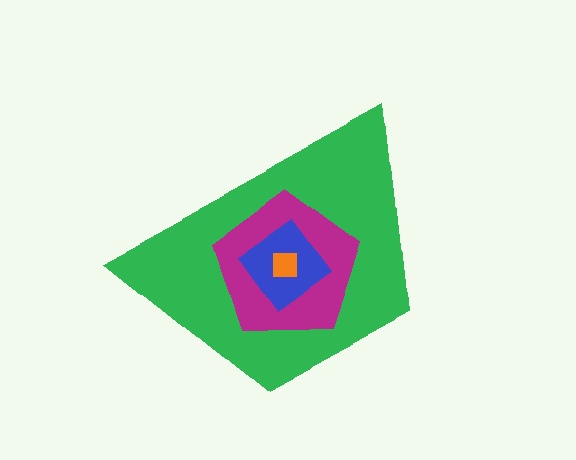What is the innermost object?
The orange square.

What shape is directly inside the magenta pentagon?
The blue diamond.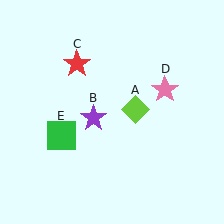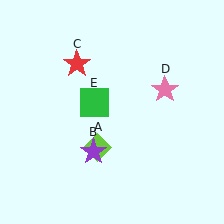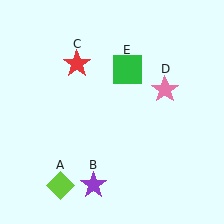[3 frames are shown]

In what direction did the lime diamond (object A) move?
The lime diamond (object A) moved down and to the left.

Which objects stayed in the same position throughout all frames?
Red star (object C) and pink star (object D) remained stationary.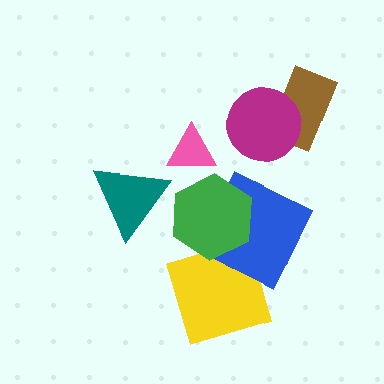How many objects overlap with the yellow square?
2 objects overlap with the yellow square.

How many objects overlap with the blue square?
2 objects overlap with the blue square.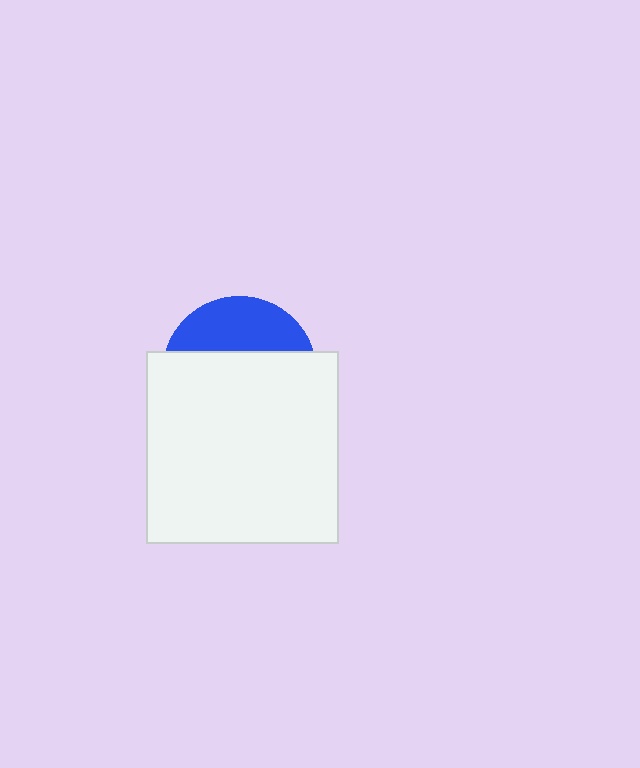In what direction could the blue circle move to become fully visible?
The blue circle could move up. That would shift it out from behind the white square entirely.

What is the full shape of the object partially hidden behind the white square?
The partially hidden object is a blue circle.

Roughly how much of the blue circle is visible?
A small part of it is visible (roughly 32%).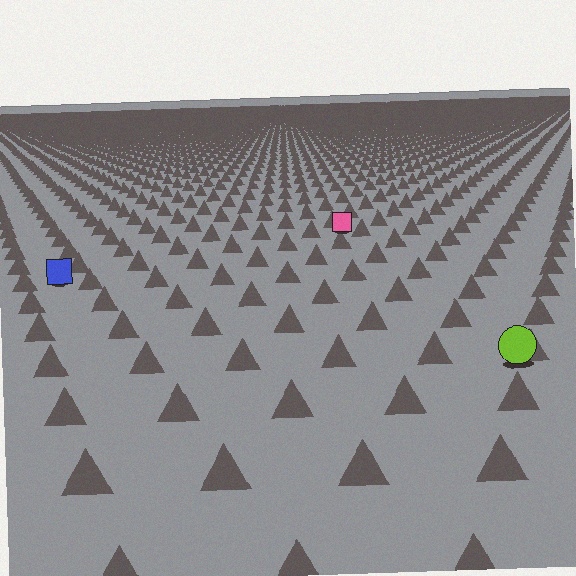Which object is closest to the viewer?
The lime circle is closest. The texture marks near it are larger and more spread out.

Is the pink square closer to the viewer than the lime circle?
No. The lime circle is closer — you can tell from the texture gradient: the ground texture is coarser near it.